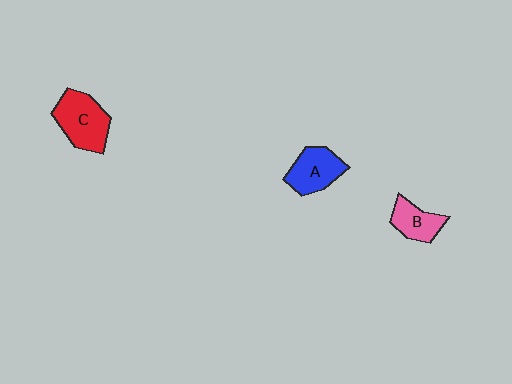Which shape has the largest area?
Shape C (red).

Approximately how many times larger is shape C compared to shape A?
Approximately 1.2 times.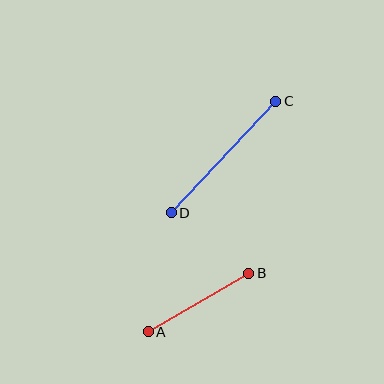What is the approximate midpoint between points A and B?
The midpoint is at approximately (199, 303) pixels.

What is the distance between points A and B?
The distance is approximately 116 pixels.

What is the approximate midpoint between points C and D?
The midpoint is at approximately (223, 157) pixels.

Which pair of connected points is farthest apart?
Points C and D are farthest apart.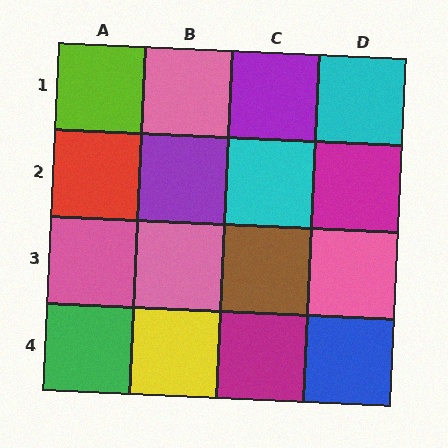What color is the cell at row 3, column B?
Pink.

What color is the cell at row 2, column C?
Cyan.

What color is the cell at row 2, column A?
Red.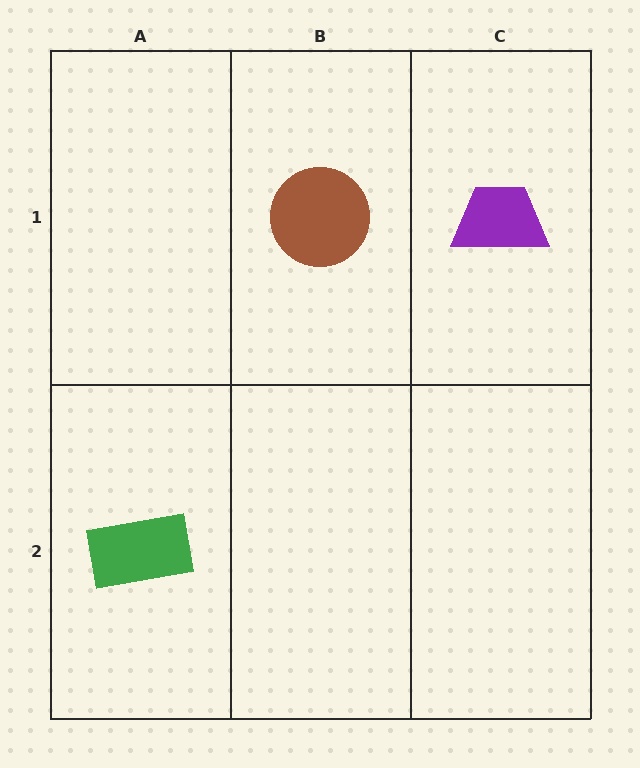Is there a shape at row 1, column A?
No, that cell is empty.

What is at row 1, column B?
A brown circle.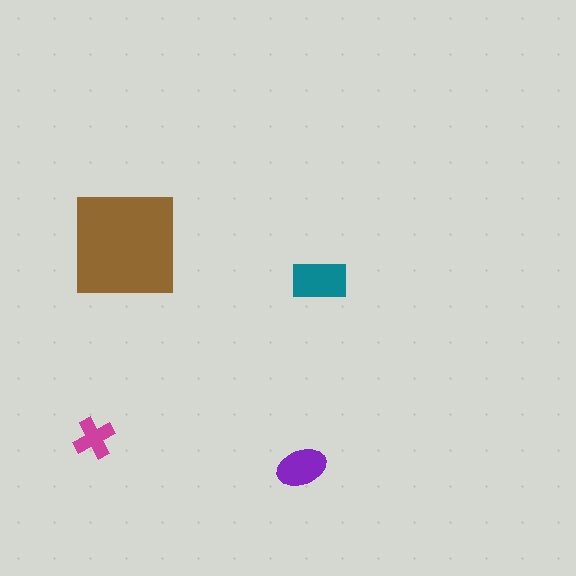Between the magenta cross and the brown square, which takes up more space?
The brown square.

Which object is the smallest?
The magenta cross.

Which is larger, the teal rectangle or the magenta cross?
The teal rectangle.